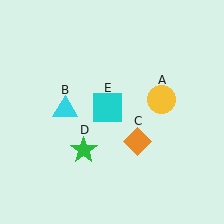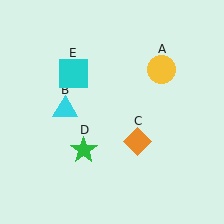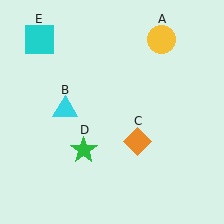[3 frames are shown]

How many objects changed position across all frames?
2 objects changed position: yellow circle (object A), cyan square (object E).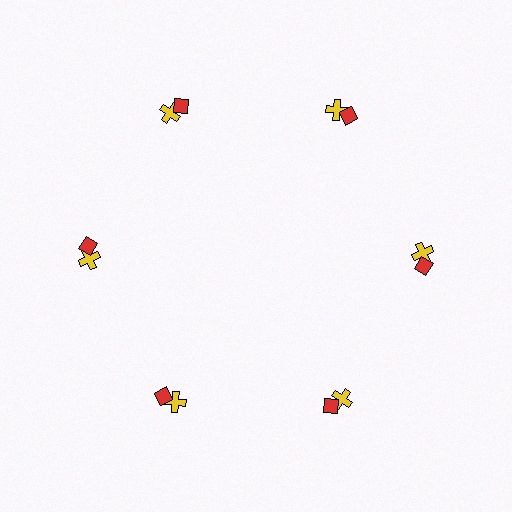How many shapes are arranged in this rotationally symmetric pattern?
There are 12 shapes, arranged in 6 groups of 2.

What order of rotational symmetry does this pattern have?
This pattern has 6-fold rotational symmetry.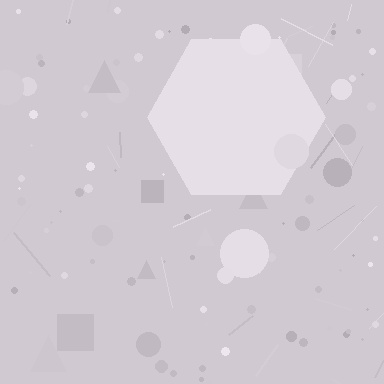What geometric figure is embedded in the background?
A hexagon is embedded in the background.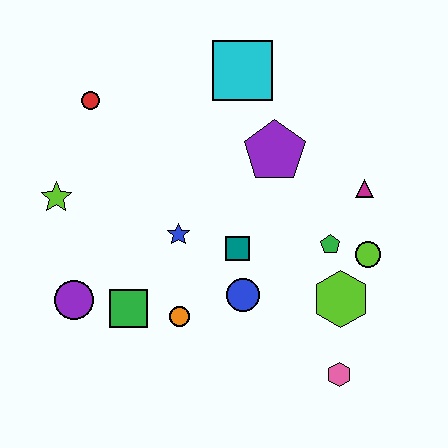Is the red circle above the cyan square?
No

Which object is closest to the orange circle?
The green square is closest to the orange circle.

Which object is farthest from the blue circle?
The red circle is farthest from the blue circle.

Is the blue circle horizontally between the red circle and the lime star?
No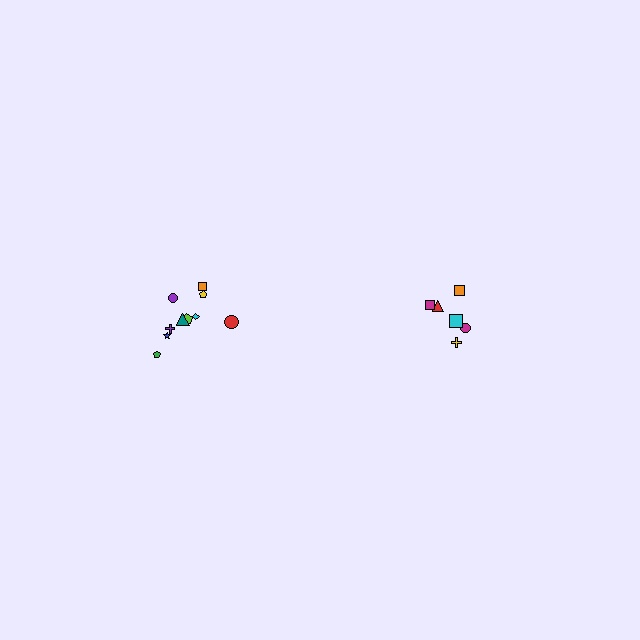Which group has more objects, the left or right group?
The left group.